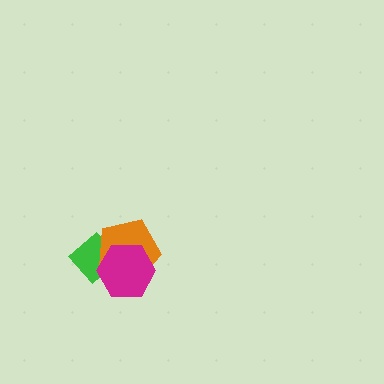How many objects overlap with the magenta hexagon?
2 objects overlap with the magenta hexagon.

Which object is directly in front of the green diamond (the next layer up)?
The orange pentagon is directly in front of the green diamond.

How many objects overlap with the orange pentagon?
2 objects overlap with the orange pentagon.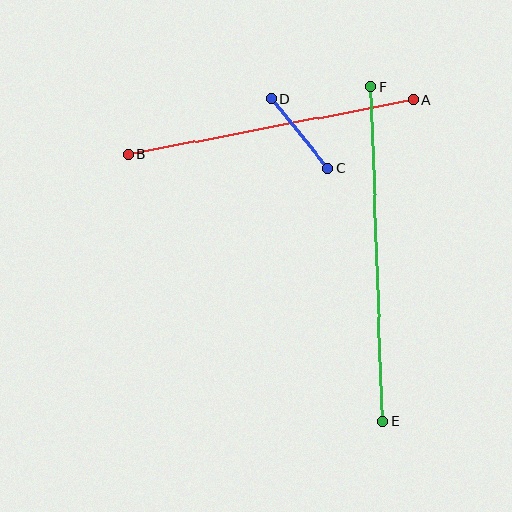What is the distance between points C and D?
The distance is approximately 89 pixels.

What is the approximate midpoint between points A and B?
The midpoint is at approximately (271, 127) pixels.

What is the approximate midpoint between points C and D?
The midpoint is at approximately (299, 133) pixels.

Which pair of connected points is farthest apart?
Points E and F are farthest apart.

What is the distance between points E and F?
The distance is approximately 335 pixels.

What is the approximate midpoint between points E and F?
The midpoint is at approximately (377, 254) pixels.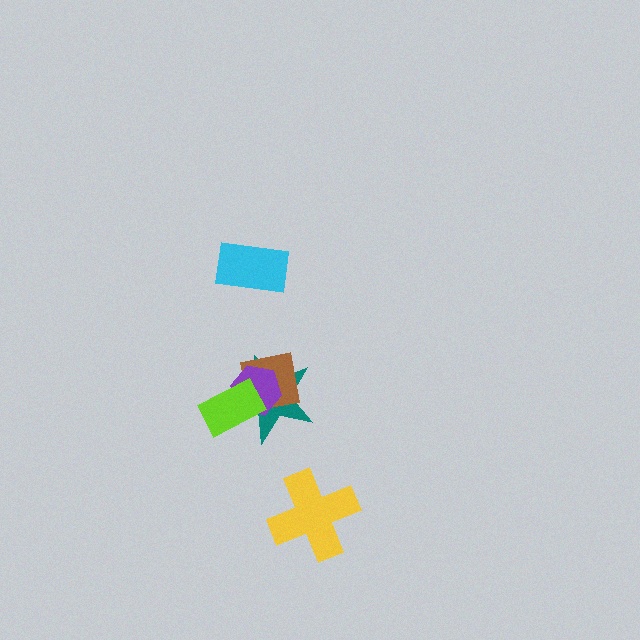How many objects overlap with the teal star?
3 objects overlap with the teal star.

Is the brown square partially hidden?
Yes, it is partially covered by another shape.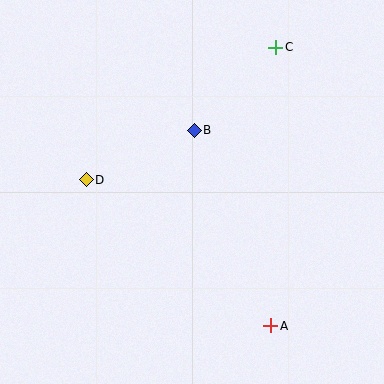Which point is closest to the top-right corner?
Point C is closest to the top-right corner.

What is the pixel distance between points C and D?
The distance between C and D is 231 pixels.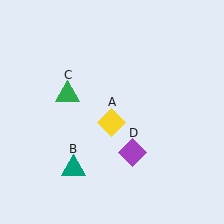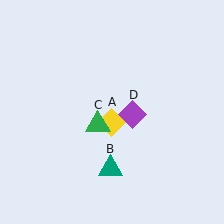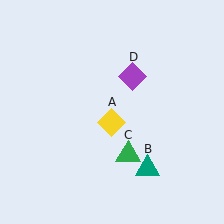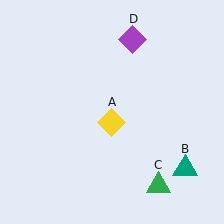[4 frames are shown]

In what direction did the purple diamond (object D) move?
The purple diamond (object D) moved up.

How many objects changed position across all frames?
3 objects changed position: teal triangle (object B), green triangle (object C), purple diamond (object D).